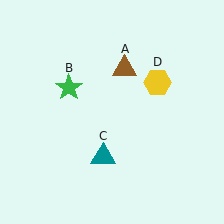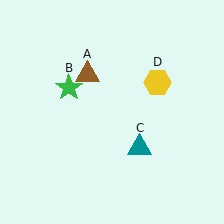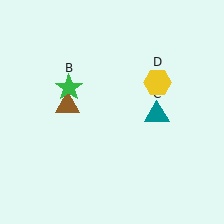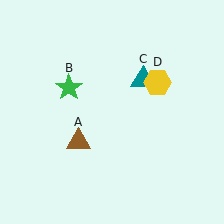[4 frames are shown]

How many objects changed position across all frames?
2 objects changed position: brown triangle (object A), teal triangle (object C).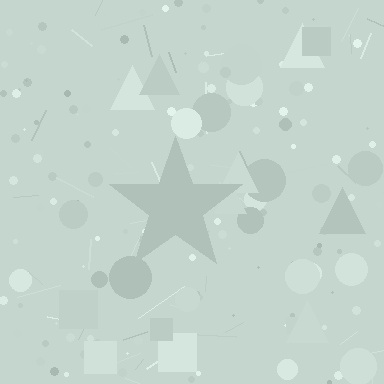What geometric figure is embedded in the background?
A star is embedded in the background.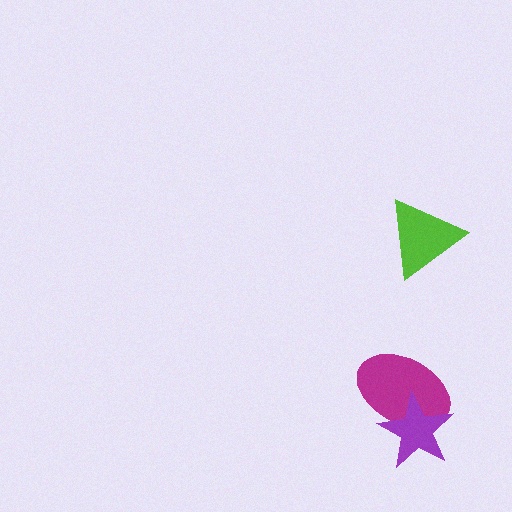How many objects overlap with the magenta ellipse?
1 object overlaps with the magenta ellipse.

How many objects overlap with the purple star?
1 object overlaps with the purple star.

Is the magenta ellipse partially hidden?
Yes, it is partially covered by another shape.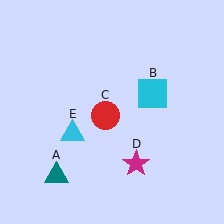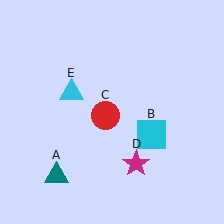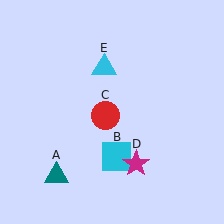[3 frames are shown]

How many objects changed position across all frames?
2 objects changed position: cyan square (object B), cyan triangle (object E).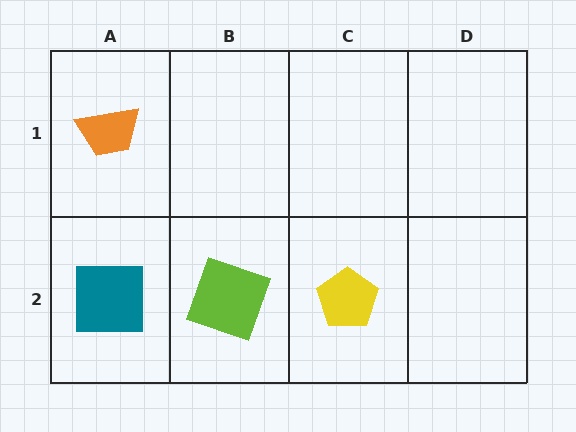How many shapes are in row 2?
3 shapes.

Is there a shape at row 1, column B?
No, that cell is empty.